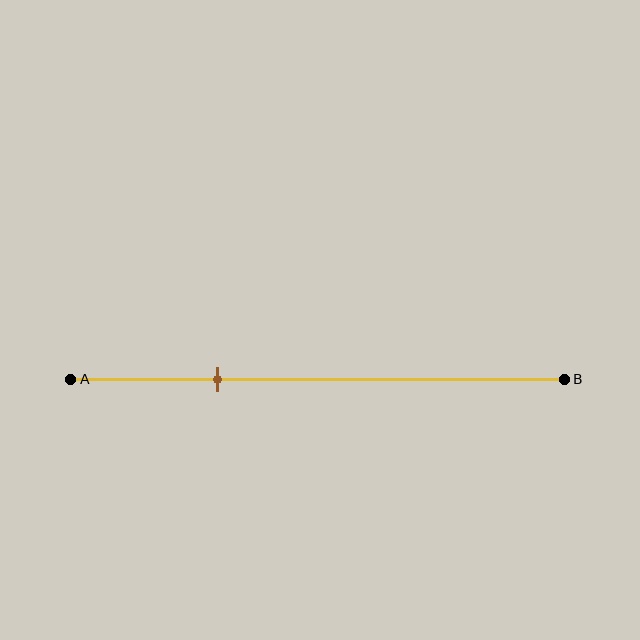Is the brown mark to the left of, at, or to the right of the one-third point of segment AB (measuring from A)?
The brown mark is to the left of the one-third point of segment AB.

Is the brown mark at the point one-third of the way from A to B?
No, the mark is at about 30% from A, not at the 33% one-third point.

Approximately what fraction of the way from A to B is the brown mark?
The brown mark is approximately 30% of the way from A to B.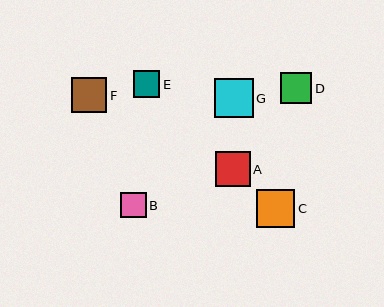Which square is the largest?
Square G is the largest with a size of approximately 39 pixels.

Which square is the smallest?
Square B is the smallest with a size of approximately 26 pixels.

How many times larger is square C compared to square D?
Square C is approximately 1.2 times the size of square D.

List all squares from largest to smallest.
From largest to smallest: G, C, F, A, D, E, B.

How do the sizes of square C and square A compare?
Square C and square A are approximately the same size.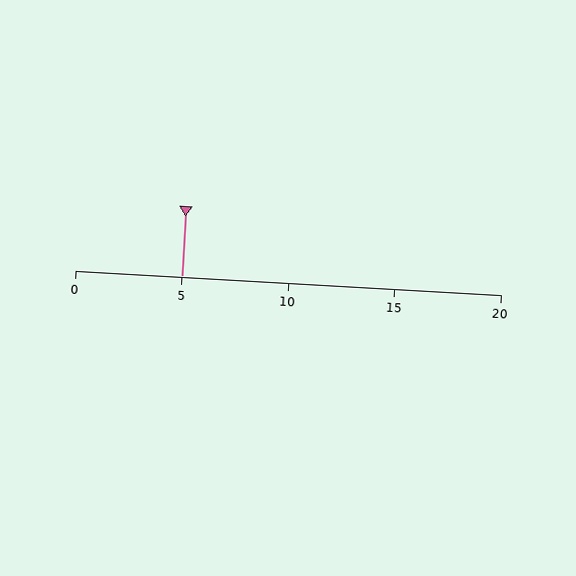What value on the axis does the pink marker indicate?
The marker indicates approximately 5.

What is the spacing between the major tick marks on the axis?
The major ticks are spaced 5 apart.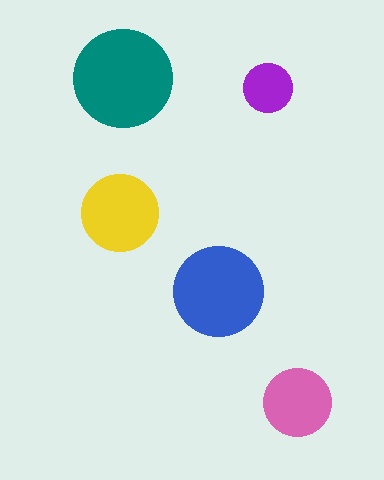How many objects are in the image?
There are 5 objects in the image.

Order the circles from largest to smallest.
the teal one, the blue one, the yellow one, the pink one, the purple one.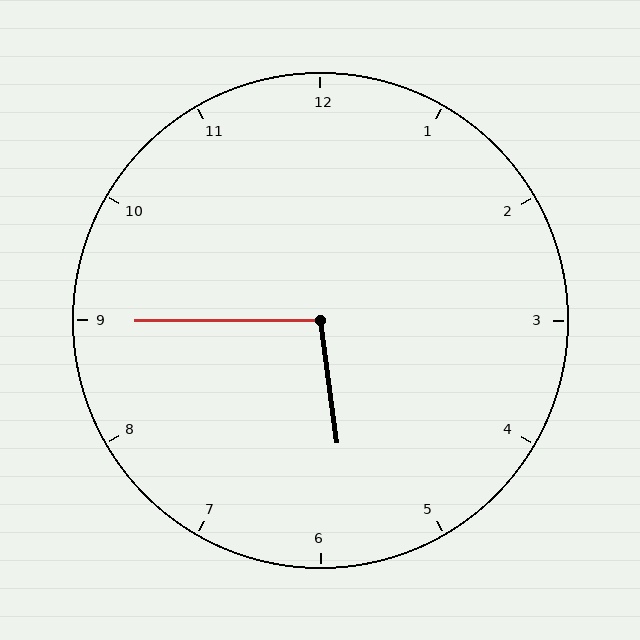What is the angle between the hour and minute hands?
Approximately 98 degrees.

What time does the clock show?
5:45.